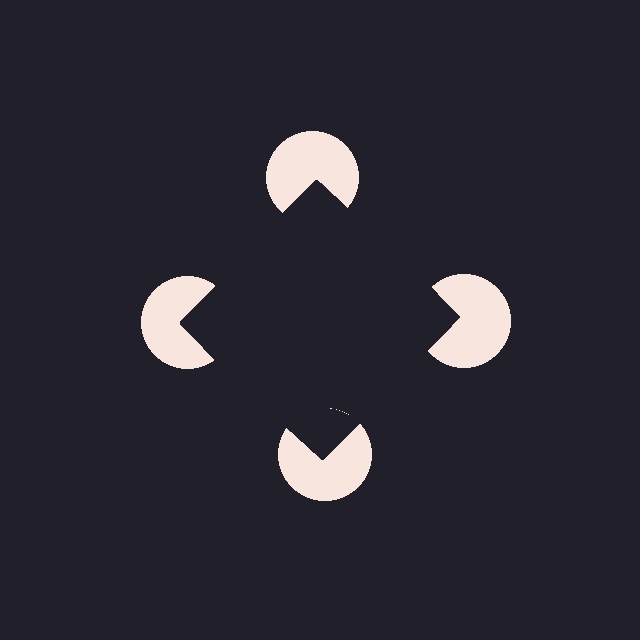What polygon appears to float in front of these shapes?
An illusory square — its edges are inferred from the aligned wedge cuts in the pac-man discs, not physically drawn.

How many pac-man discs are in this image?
There are 4 — one at each vertex of the illusory square.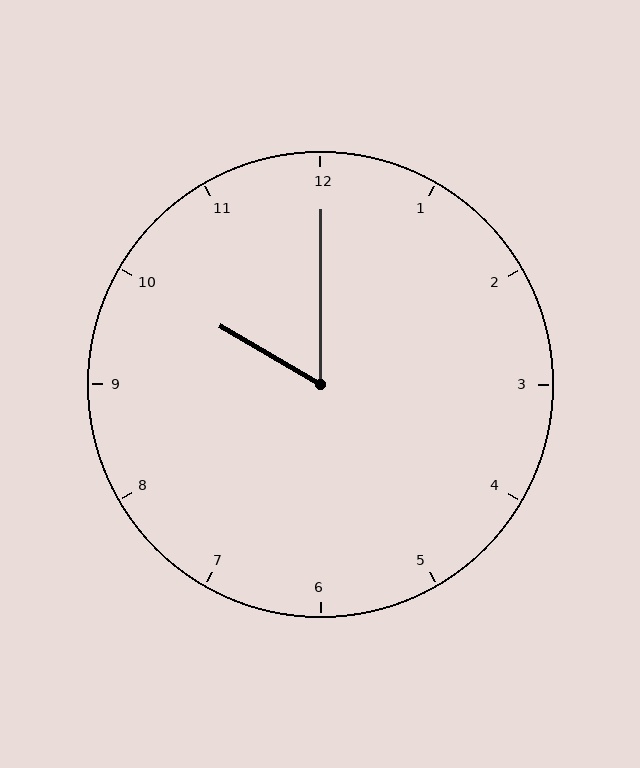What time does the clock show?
10:00.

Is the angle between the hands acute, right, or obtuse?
It is acute.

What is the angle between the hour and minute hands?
Approximately 60 degrees.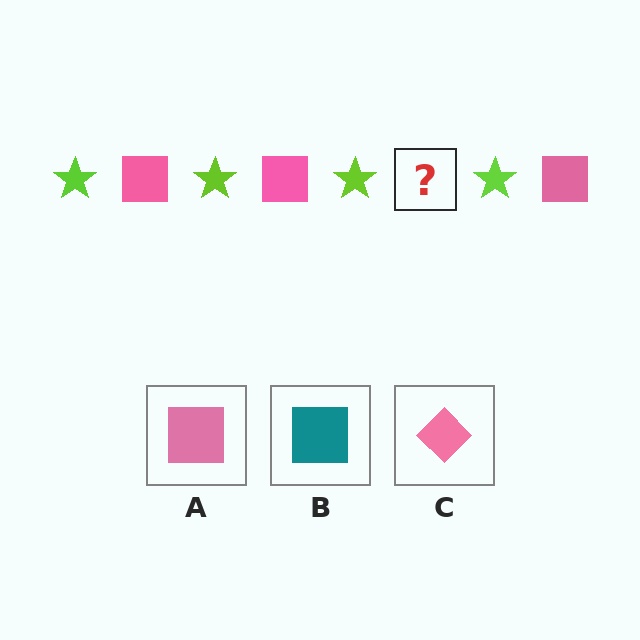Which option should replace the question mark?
Option A.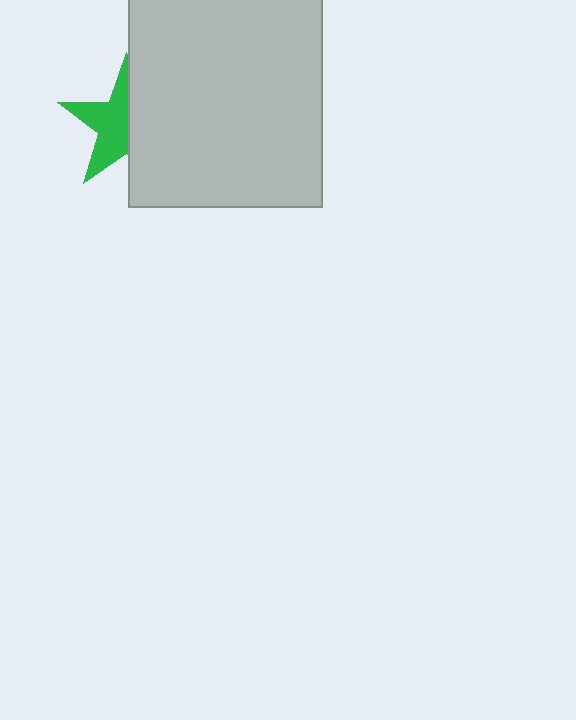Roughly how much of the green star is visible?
About half of it is visible (roughly 52%).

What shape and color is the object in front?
The object in front is a light gray rectangle.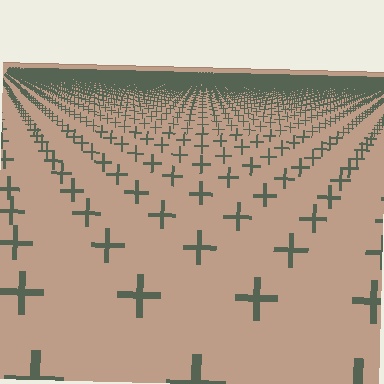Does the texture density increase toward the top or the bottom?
Density increases toward the top.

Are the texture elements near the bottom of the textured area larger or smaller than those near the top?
Larger. Near the bottom, elements are closer to the viewer and appear at a bigger on-screen size.